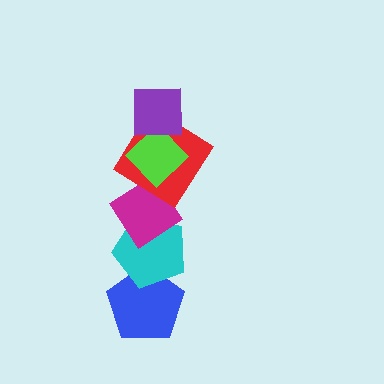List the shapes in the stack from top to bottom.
From top to bottom: the purple square, the lime diamond, the red diamond, the magenta diamond, the cyan pentagon, the blue pentagon.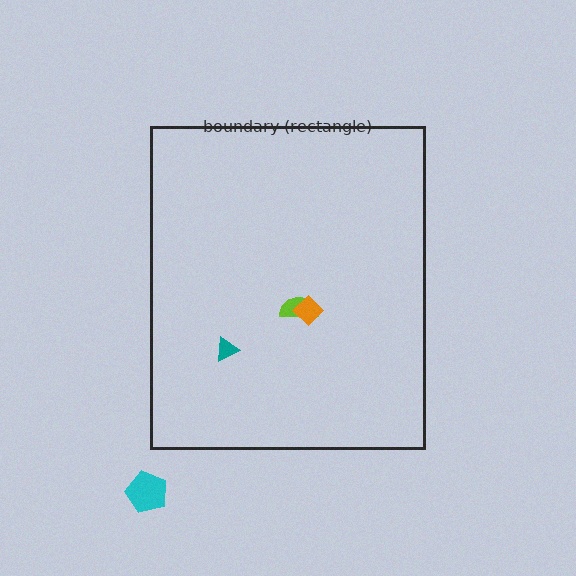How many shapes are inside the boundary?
3 inside, 1 outside.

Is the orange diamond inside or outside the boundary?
Inside.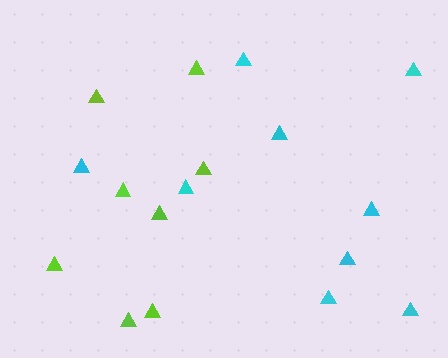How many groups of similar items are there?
There are 2 groups: one group of lime triangles (8) and one group of cyan triangles (9).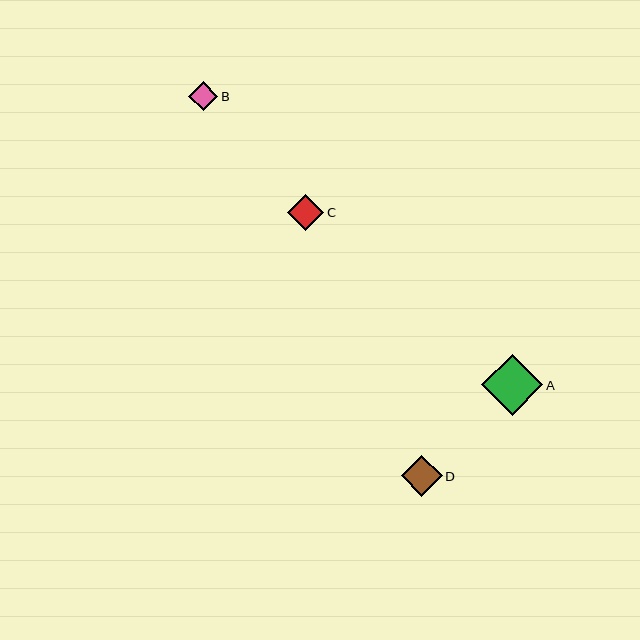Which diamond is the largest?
Diamond A is the largest with a size of approximately 61 pixels.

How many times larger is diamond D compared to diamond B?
Diamond D is approximately 1.4 times the size of diamond B.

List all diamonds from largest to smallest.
From largest to smallest: A, D, C, B.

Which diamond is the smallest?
Diamond B is the smallest with a size of approximately 29 pixels.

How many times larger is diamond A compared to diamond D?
Diamond A is approximately 1.5 times the size of diamond D.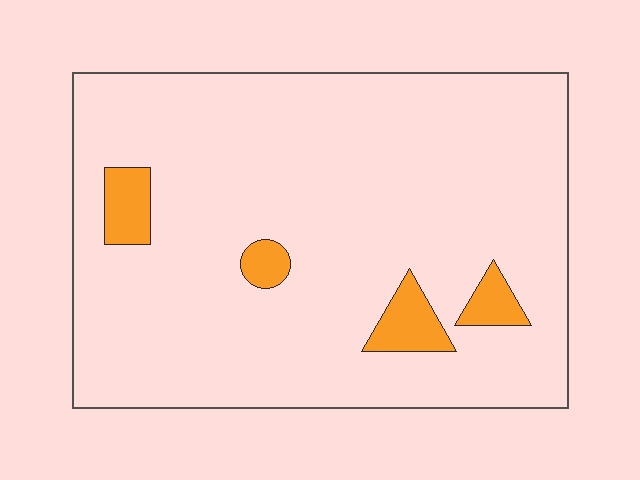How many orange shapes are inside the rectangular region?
4.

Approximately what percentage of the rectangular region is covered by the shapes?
Approximately 5%.